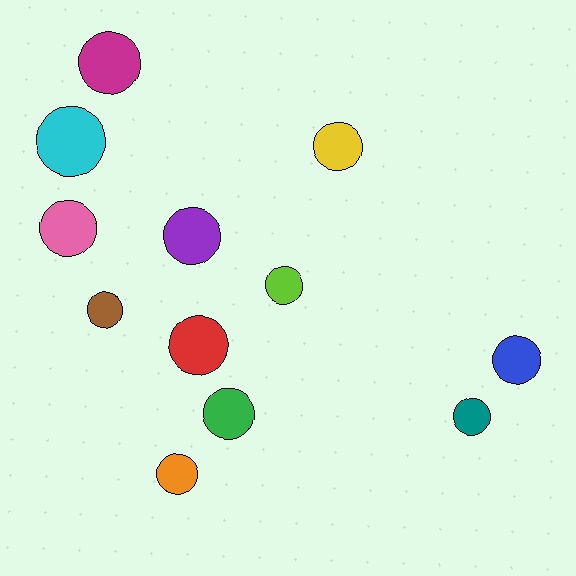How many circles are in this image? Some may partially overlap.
There are 12 circles.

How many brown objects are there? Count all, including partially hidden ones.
There is 1 brown object.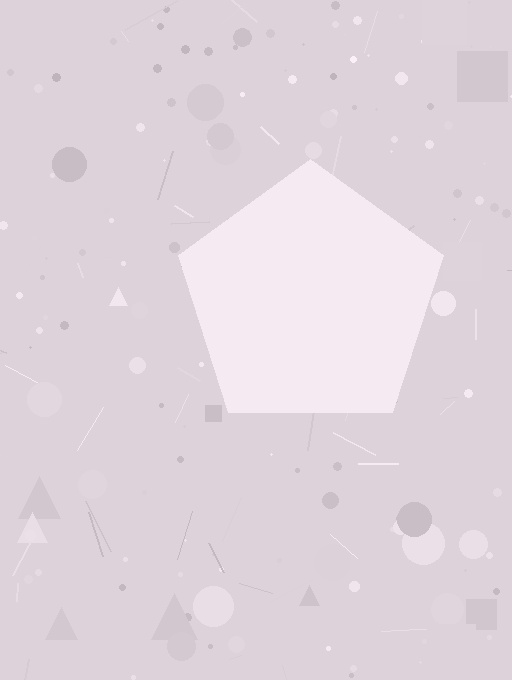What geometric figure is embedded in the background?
A pentagon is embedded in the background.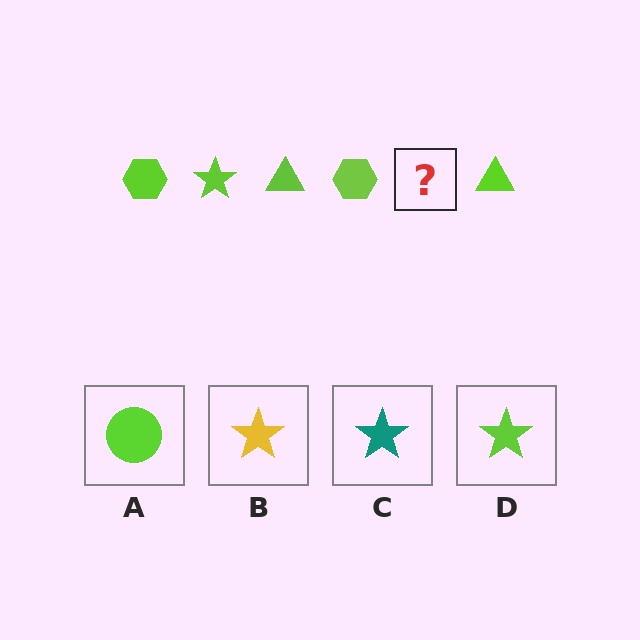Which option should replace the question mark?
Option D.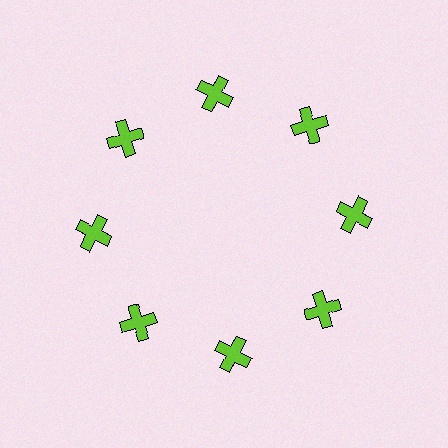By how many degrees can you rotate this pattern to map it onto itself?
The pattern maps onto itself every 45 degrees of rotation.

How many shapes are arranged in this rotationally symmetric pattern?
There are 8 shapes, arranged in 8 groups of 1.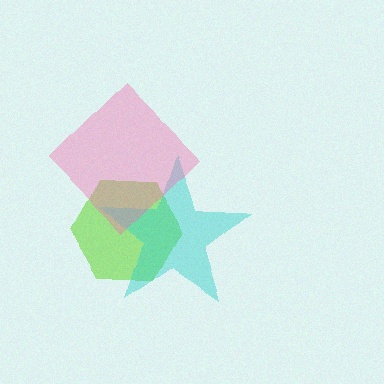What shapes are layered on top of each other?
The layered shapes are: a lime hexagon, a cyan star, a pink diamond.